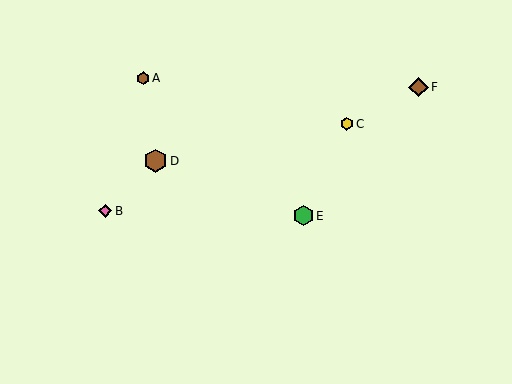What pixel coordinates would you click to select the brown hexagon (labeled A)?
Click at (143, 78) to select the brown hexagon A.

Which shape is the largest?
The brown hexagon (labeled D) is the largest.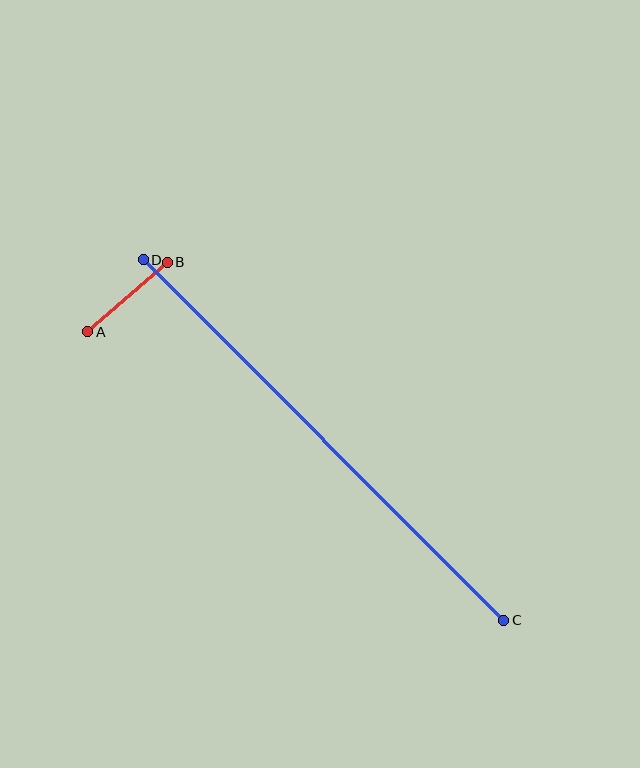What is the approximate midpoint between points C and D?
The midpoint is at approximately (324, 440) pixels.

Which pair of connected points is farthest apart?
Points C and D are farthest apart.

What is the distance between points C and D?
The distance is approximately 510 pixels.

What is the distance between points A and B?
The distance is approximately 105 pixels.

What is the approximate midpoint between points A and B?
The midpoint is at approximately (128, 297) pixels.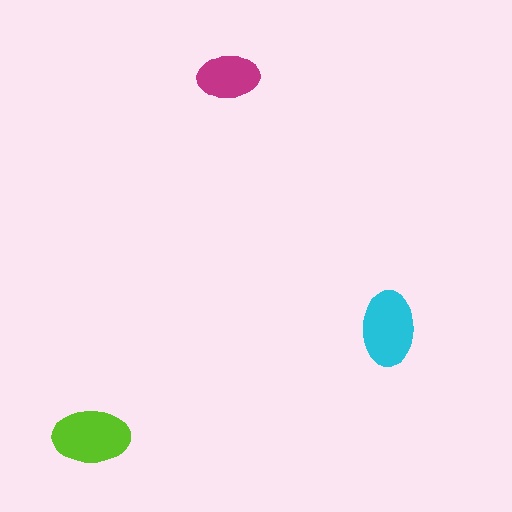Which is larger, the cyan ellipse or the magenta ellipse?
The cyan one.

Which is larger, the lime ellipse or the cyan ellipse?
The lime one.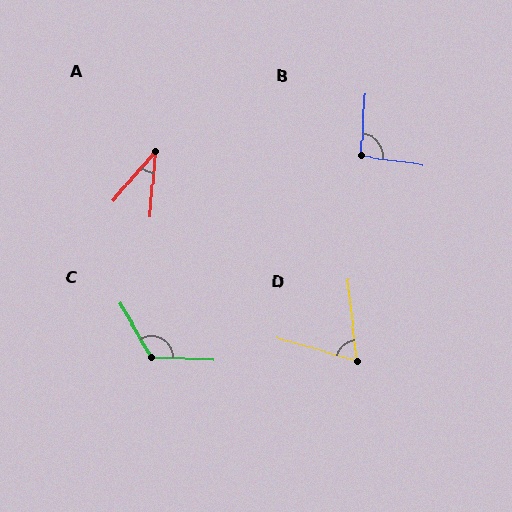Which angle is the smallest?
A, at approximately 35 degrees.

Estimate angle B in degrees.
Approximately 95 degrees.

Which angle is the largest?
C, at approximately 122 degrees.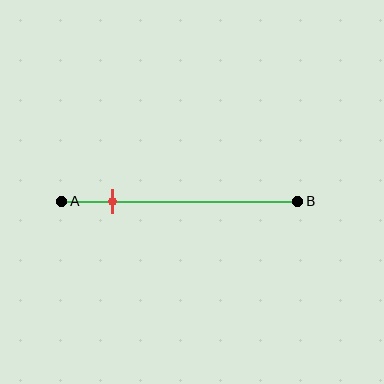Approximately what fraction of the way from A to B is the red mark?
The red mark is approximately 20% of the way from A to B.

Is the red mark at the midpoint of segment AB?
No, the mark is at about 20% from A, not at the 50% midpoint.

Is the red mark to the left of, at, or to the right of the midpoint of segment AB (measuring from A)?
The red mark is to the left of the midpoint of segment AB.